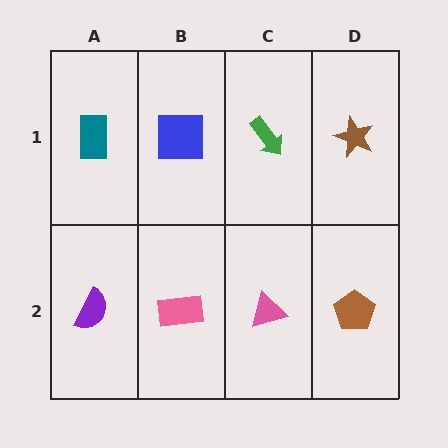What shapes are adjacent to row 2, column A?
A teal rectangle (row 1, column A), a pink rectangle (row 2, column B).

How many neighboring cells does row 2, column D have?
2.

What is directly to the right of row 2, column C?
A brown pentagon.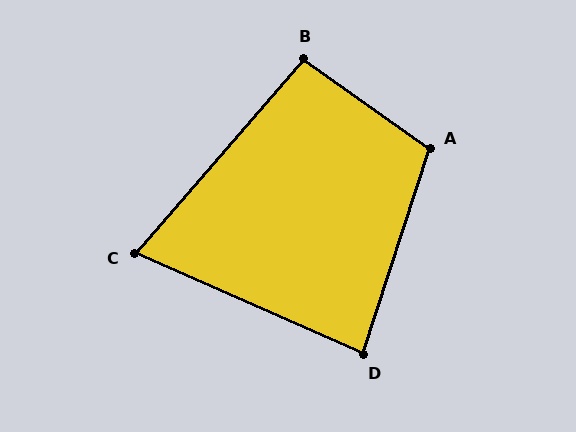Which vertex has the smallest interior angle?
C, at approximately 73 degrees.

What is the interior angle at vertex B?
Approximately 96 degrees (obtuse).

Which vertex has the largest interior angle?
A, at approximately 107 degrees.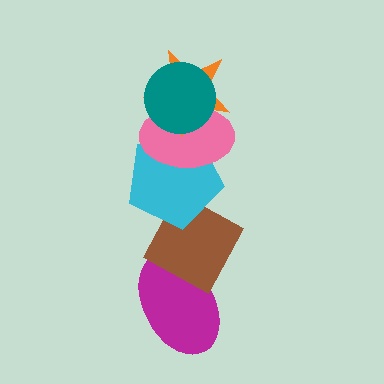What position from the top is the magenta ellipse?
The magenta ellipse is 6th from the top.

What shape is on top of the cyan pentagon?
The pink ellipse is on top of the cyan pentagon.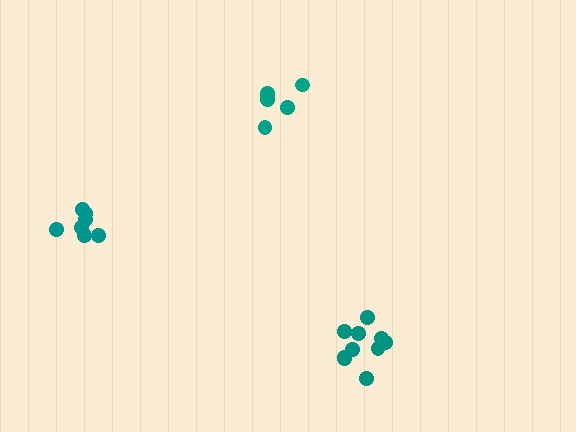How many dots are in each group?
Group 1: 6 dots, Group 2: 10 dots, Group 3: 7 dots (23 total).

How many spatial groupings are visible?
There are 3 spatial groupings.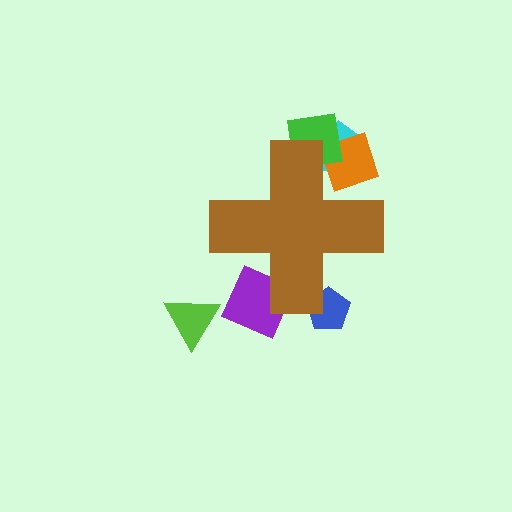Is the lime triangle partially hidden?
No, the lime triangle is fully visible.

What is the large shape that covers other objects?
A brown cross.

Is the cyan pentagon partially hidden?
Yes, the cyan pentagon is partially hidden behind the brown cross.